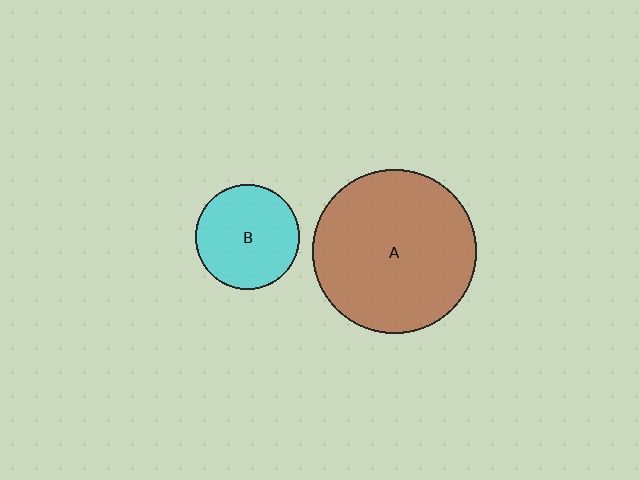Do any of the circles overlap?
No, none of the circles overlap.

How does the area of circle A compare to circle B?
Approximately 2.5 times.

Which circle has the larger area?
Circle A (brown).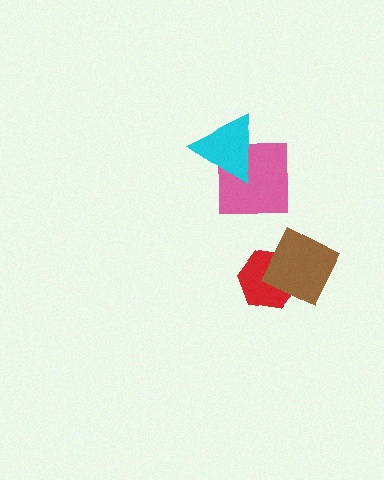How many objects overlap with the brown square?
1 object overlaps with the brown square.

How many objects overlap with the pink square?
1 object overlaps with the pink square.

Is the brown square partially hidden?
No, no other shape covers it.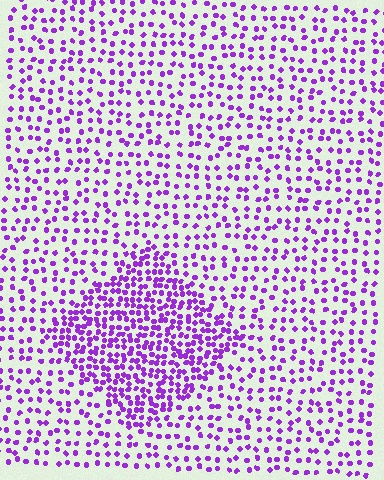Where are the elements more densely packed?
The elements are more densely packed inside the diamond boundary.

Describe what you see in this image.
The image contains small purple elements arranged at two different densities. A diamond-shaped region is visible where the elements are more densely packed than the surrounding area.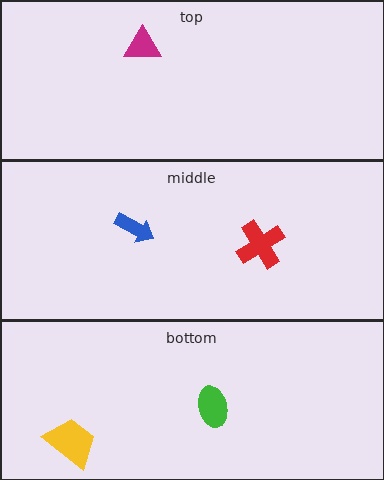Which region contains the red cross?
The middle region.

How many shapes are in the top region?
1.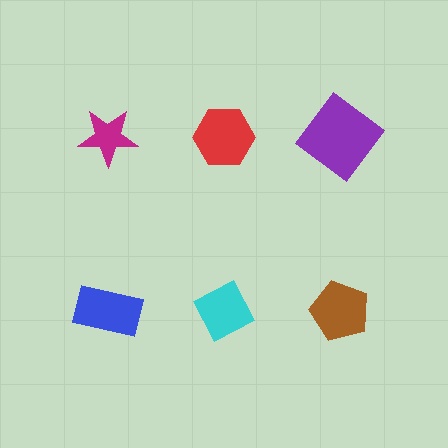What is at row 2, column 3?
A brown pentagon.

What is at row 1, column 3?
A purple diamond.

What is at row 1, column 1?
A magenta star.